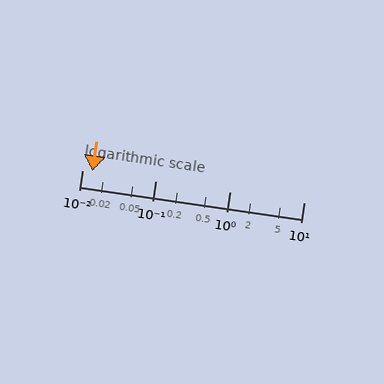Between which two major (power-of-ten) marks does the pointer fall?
The pointer is between 0.01 and 0.1.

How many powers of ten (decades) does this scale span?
The scale spans 3 decades, from 0.01 to 10.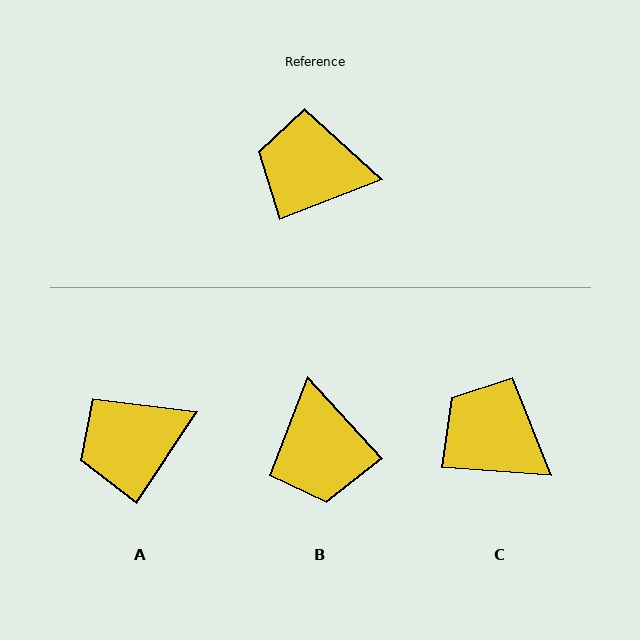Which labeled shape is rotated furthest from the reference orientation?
B, about 111 degrees away.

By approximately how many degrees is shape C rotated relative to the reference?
Approximately 26 degrees clockwise.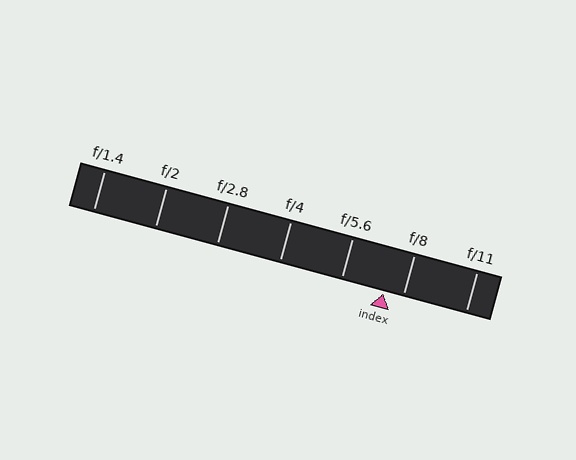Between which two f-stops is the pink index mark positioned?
The index mark is between f/5.6 and f/8.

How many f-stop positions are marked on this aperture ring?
There are 7 f-stop positions marked.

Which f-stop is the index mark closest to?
The index mark is closest to f/8.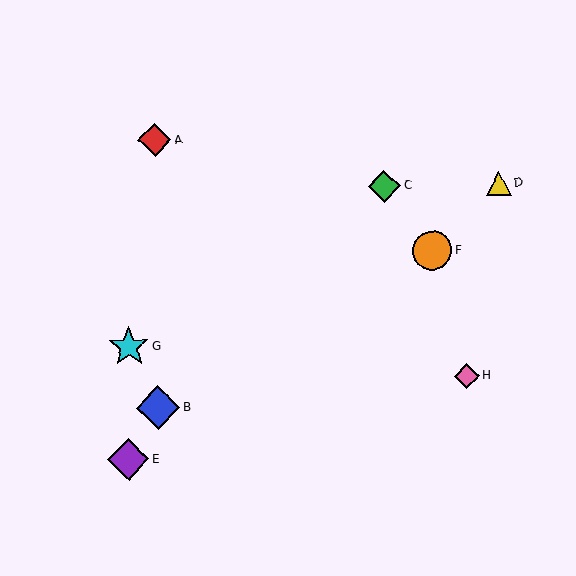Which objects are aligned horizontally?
Objects C, D are aligned horizontally.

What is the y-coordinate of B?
Object B is at y≈408.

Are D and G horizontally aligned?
No, D is at y≈183 and G is at y≈347.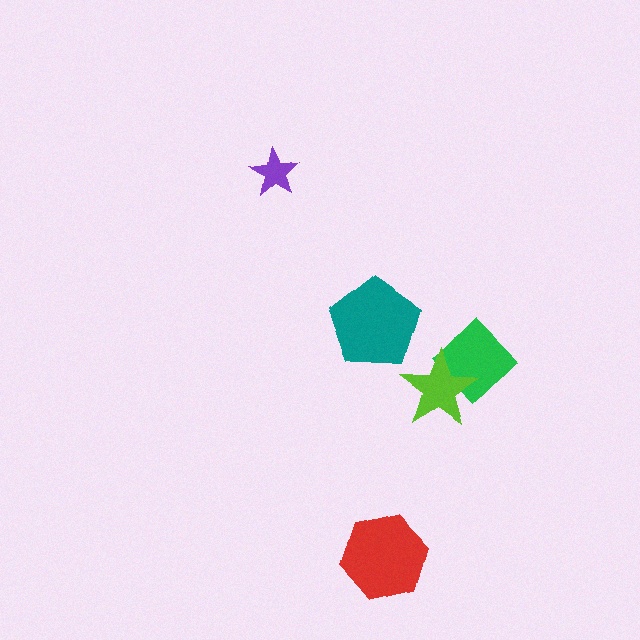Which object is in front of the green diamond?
The lime star is in front of the green diamond.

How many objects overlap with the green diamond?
1 object overlaps with the green diamond.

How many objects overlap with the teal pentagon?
0 objects overlap with the teal pentagon.